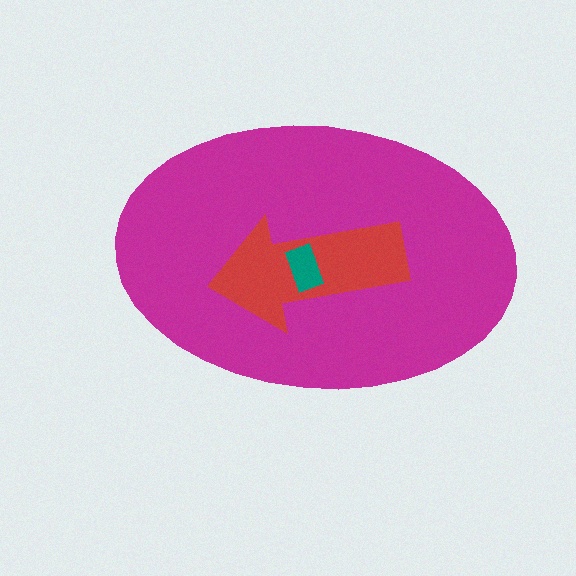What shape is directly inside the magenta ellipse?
The red arrow.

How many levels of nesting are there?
3.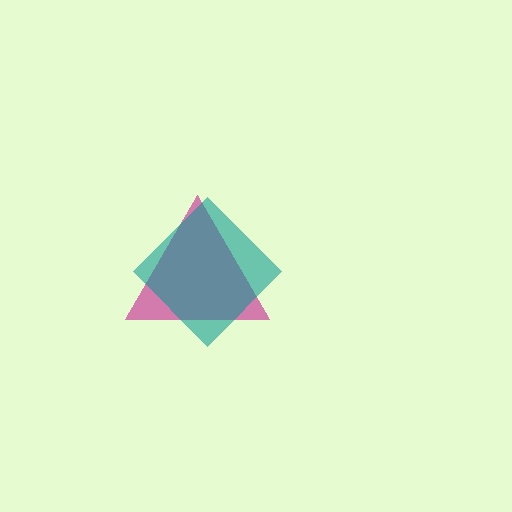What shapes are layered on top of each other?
The layered shapes are: a magenta triangle, a teal diamond.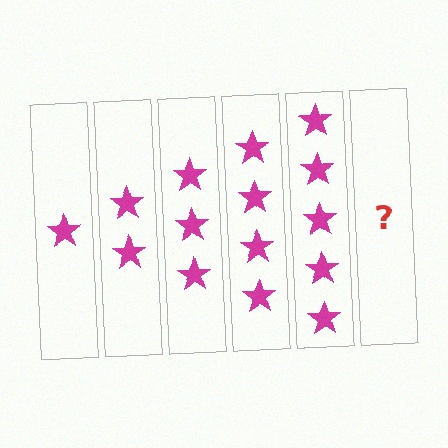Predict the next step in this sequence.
The next step is 6 stars.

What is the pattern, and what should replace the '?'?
The pattern is that each step adds one more star. The '?' should be 6 stars.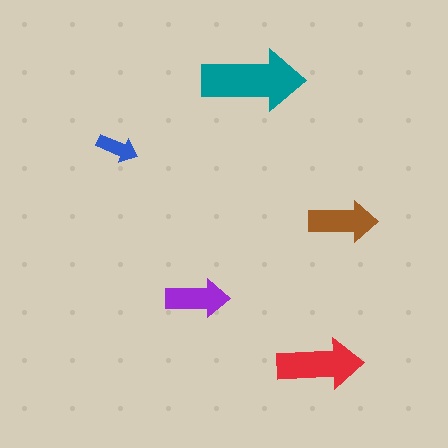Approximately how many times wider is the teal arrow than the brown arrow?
About 1.5 times wider.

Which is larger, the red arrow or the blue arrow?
The red one.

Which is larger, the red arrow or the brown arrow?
The red one.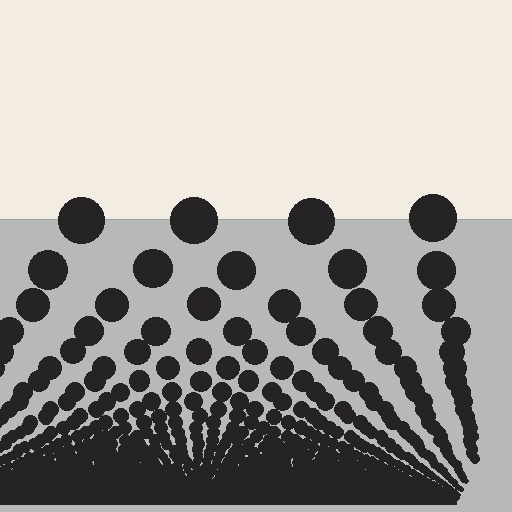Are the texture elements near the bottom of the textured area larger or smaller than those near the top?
Smaller. The gradient is inverted — elements near the bottom are smaller and denser.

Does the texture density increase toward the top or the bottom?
Density increases toward the bottom.